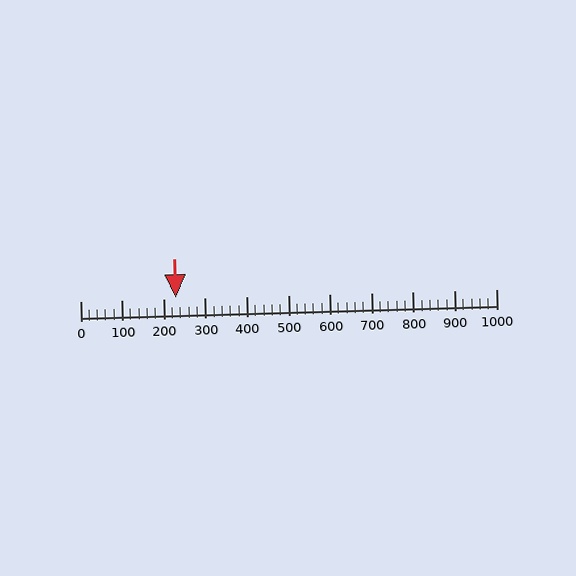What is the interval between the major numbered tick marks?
The major tick marks are spaced 100 units apart.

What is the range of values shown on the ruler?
The ruler shows values from 0 to 1000.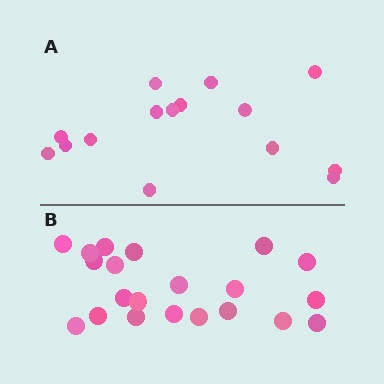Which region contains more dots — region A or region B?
Region B (the bottom region) has more dots.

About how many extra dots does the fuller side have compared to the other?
Region B has about 6 more dots than region A.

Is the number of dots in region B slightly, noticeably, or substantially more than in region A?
Region B has noticeably more, but not dramatically so. The ratio is roughly 1.4 to 1.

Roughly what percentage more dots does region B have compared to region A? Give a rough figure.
About 40% more.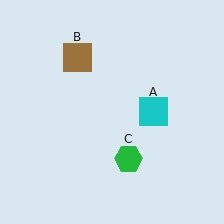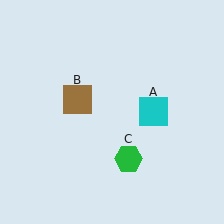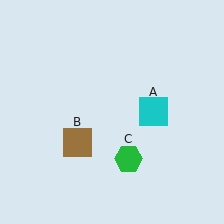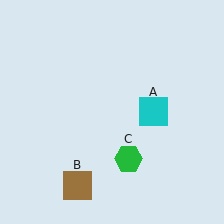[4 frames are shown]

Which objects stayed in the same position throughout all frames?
Cyan square (object A) and green hexagon (object C) remained stationary.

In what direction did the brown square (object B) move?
The brown square (object B) moved down.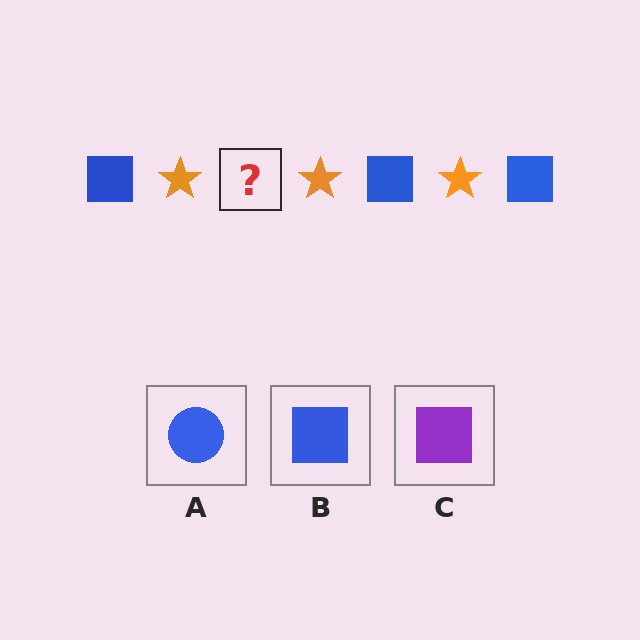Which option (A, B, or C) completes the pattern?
B.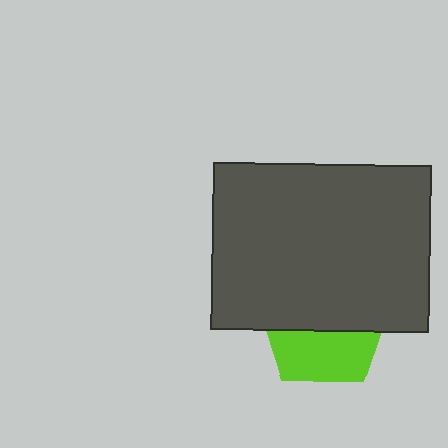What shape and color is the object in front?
The object in front is a dark gray rectangle.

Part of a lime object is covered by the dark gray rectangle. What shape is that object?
It is a pentagon.